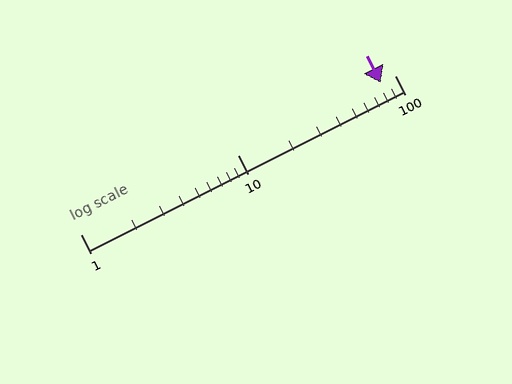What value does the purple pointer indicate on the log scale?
The pointer indicates approximately 82.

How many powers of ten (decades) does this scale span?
The scale spans 2 decades, from 1 to 100.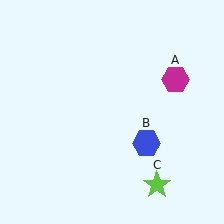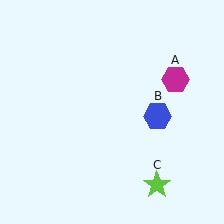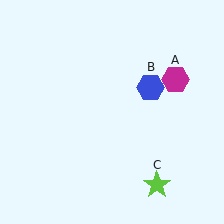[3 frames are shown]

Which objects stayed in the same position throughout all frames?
Magenta hexagon (object A) and lime star (object C) remained stationary.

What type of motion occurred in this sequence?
The blue hexagon (object B) rotated counterclockwise around the center of the scene.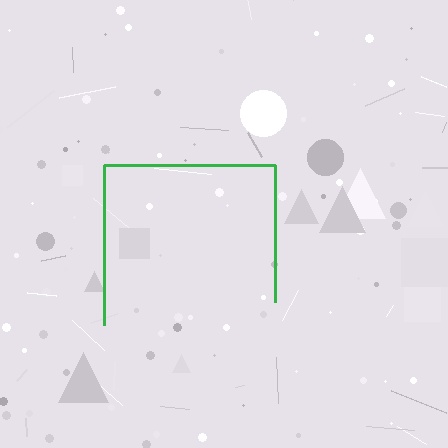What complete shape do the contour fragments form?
The contour fragments form a square.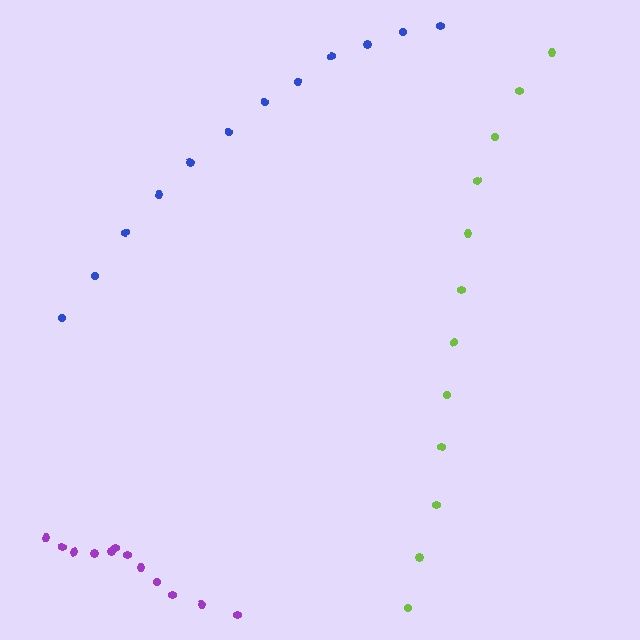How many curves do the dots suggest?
There are 3 distinct paths.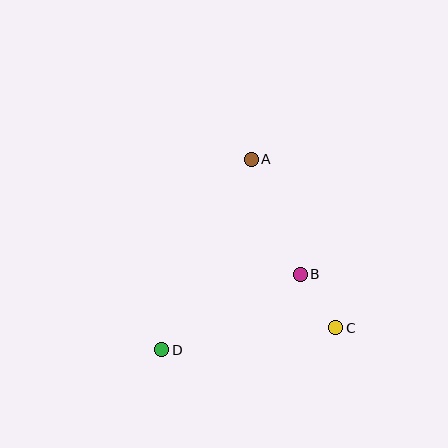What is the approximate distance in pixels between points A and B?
The distance between A and B is approximately 125 pixels.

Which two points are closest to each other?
Points B and C are closest to each other.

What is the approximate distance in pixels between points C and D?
The distance between C and D is approximately 175 pixels.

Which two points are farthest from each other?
Points A and D are farthest from each other.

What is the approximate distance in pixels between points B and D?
The distance between B and D is approximately 158 pixels.